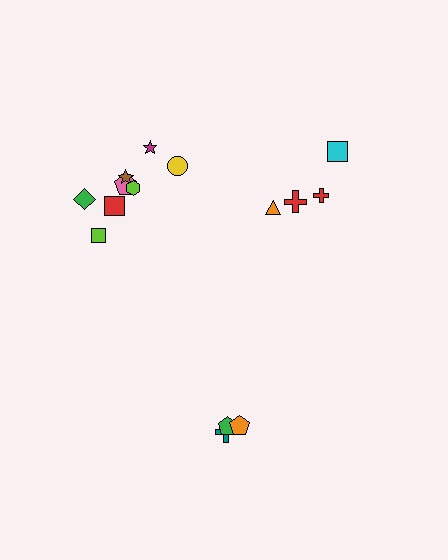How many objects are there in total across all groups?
There are 15 objects.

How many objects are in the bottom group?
There are 3 objects.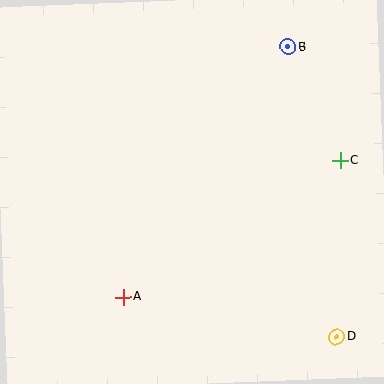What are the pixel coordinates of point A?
Point A is at (123, 297).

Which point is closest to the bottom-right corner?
Point D is closest to the bottom-right corner.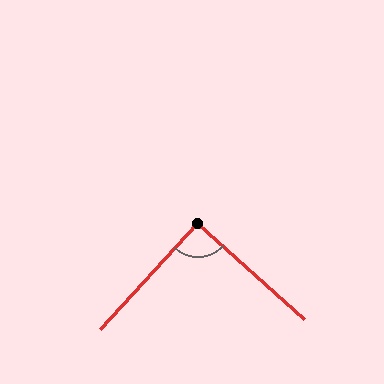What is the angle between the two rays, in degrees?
Approximately 90 degrees.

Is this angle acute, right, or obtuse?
It is approximately a right angle.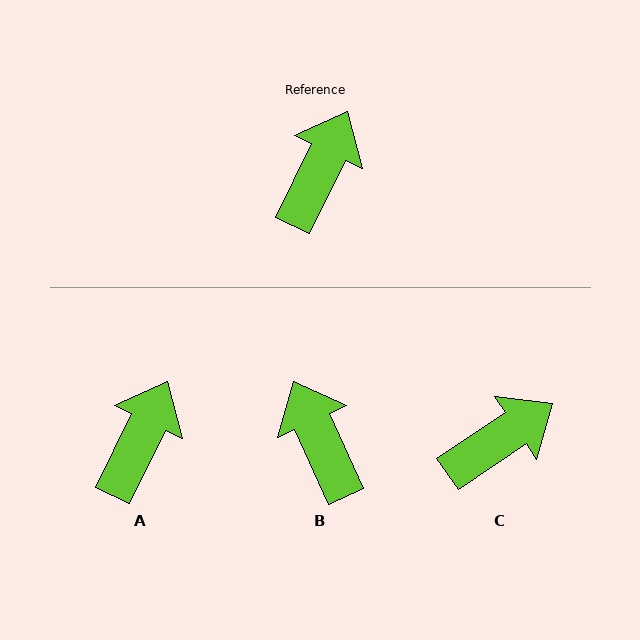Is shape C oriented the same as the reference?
No, it is off by about 30 degrees.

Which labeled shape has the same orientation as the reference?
A.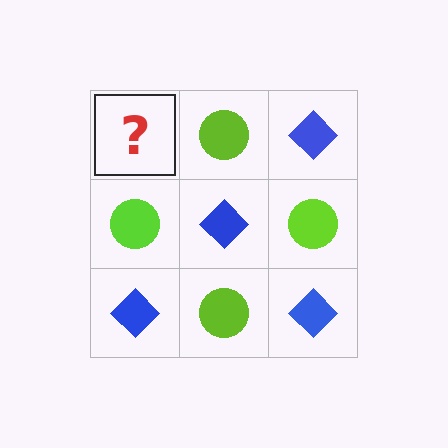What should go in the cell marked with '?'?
The missing cell should contain a blue diamond.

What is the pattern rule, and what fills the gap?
The rule is that it alternates blue diamond and lime circle in a checkerboard pattern. The gap should be filled with a blue diamond.